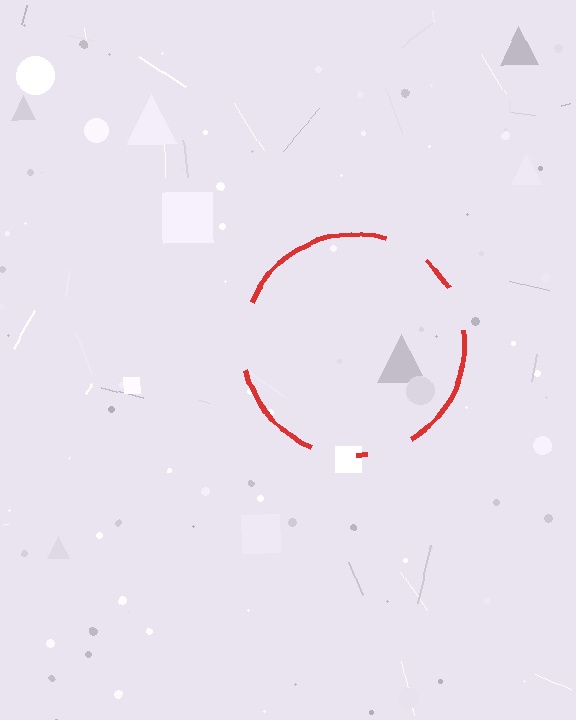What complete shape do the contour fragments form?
The contour fragments form a circle.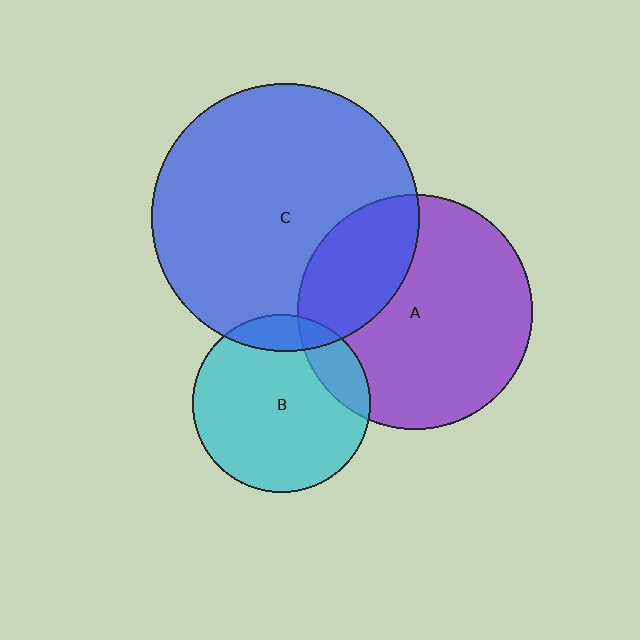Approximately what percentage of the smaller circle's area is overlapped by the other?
Approximately 10%.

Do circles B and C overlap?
Yes.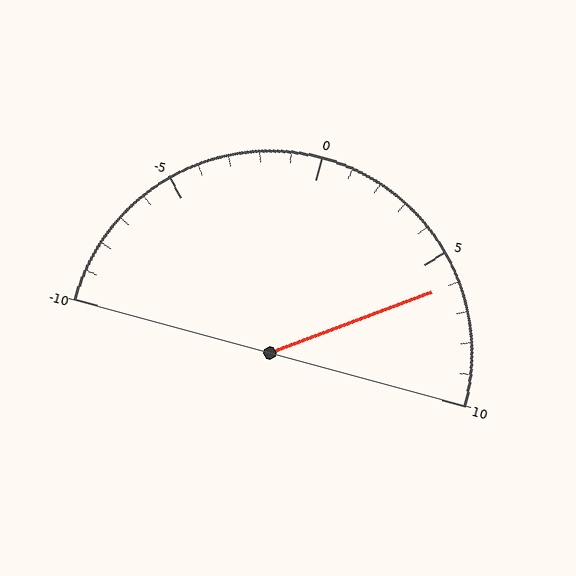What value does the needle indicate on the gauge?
The needle indicates approximately 6.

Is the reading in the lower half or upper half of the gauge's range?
The reading is in the upper half of the range (-10 to 10).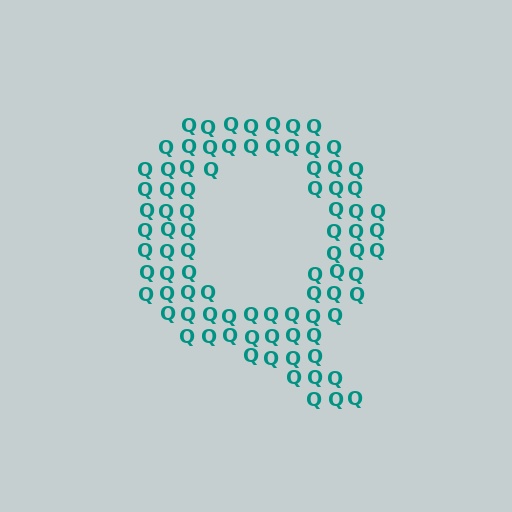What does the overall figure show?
The overall figure shows the letter Q.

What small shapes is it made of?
It is made of small letter Q's.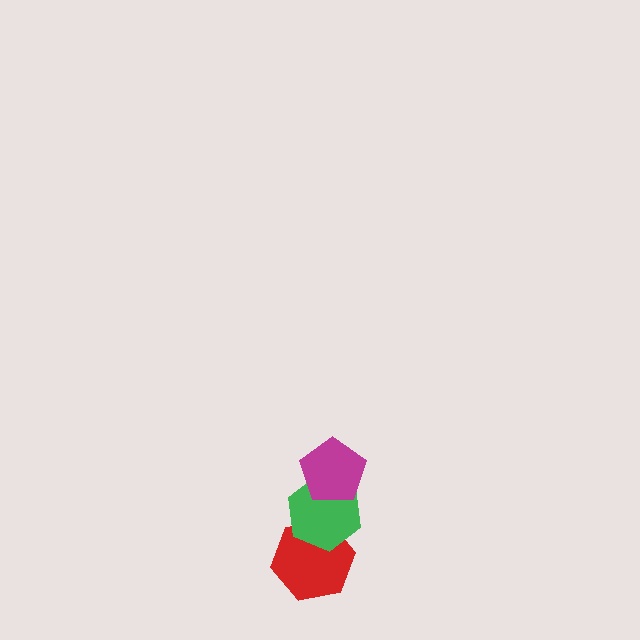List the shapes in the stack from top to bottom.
From top to bottom: the magenta pentagon, the green hexagon, the red hexagon.